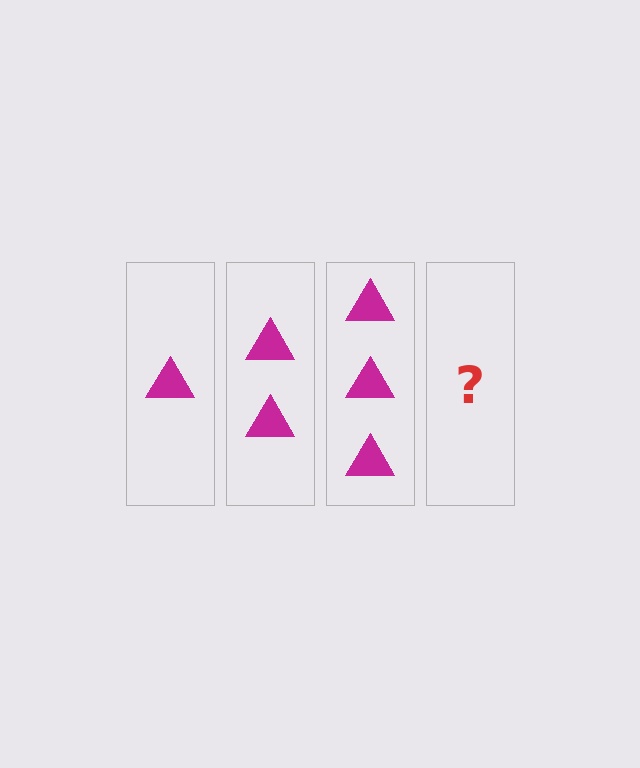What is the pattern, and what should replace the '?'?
The pattern is that each step adds one more triangle. The '?' should be 4 triangles.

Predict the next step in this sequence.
The next step is 4 triangles.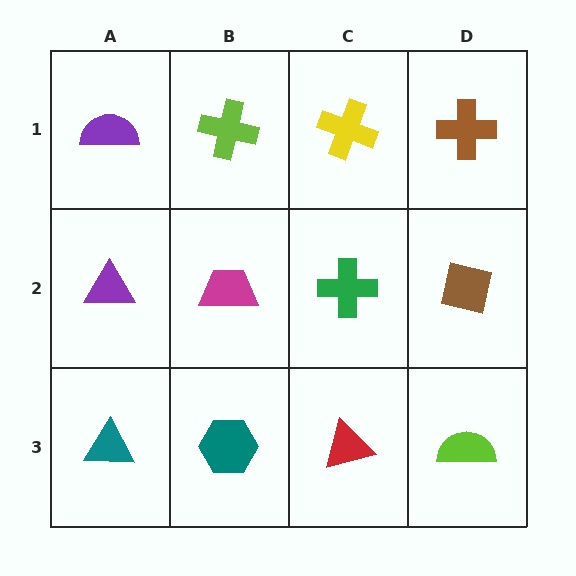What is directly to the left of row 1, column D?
A yellow cross.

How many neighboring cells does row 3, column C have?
3.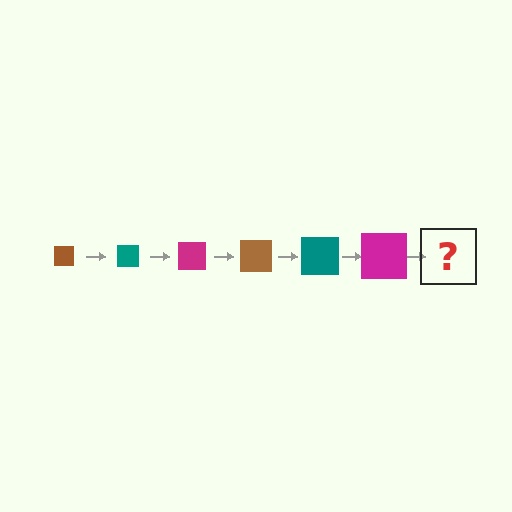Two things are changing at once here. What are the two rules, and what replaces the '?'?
The two rules are that the square grows larger each step and the color cycles through brown, teal, and magenta. The '?' should be a brown square, larger than the previous one.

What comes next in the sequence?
The next element should be a brown square, larger than the previous one.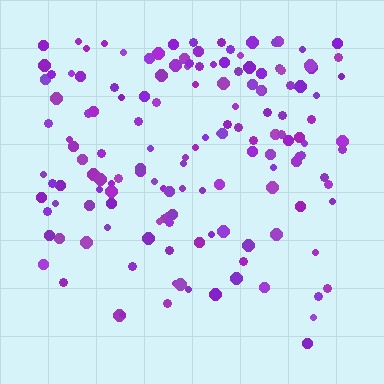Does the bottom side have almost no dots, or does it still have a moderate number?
Still a moderate number, just noticeably fewer than the top.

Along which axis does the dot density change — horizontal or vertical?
Vertical.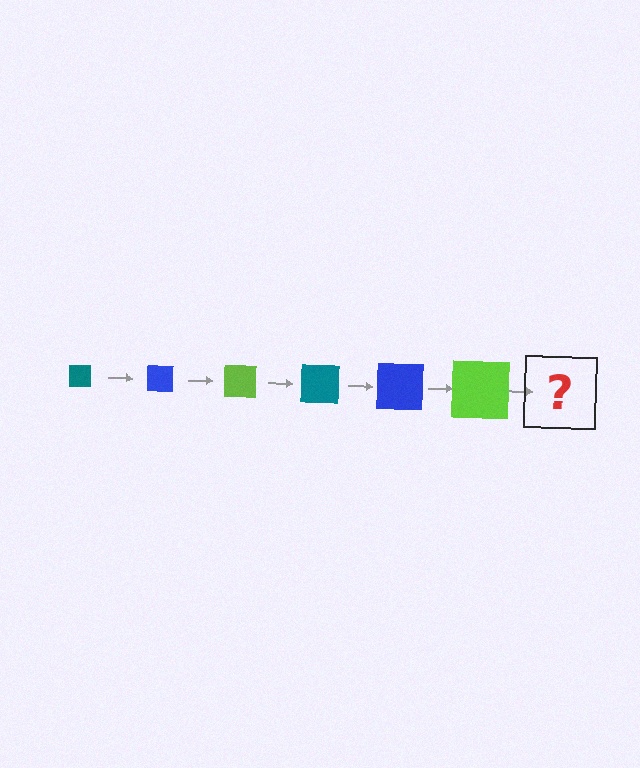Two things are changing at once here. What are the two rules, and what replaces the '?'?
The two rules are that the square grows larger each step and the color cycles through teal, blue, and lime. The '?' should be a teal square, larger than the previous one.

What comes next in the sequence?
The next element should be a teal square, larger than the previous one.